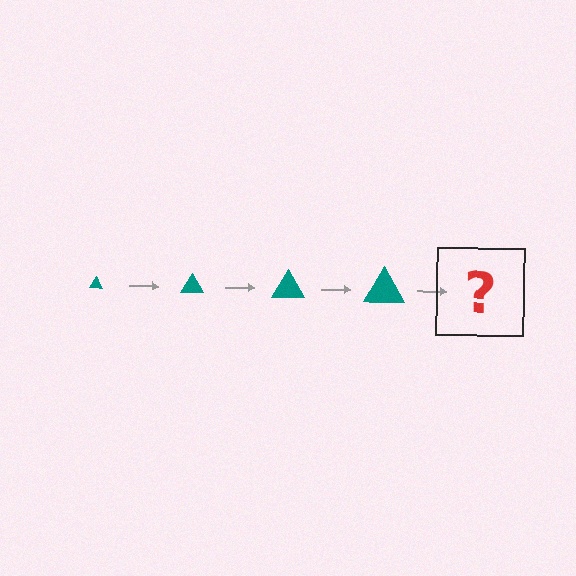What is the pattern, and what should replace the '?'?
The pattern is that the triangle gets progressively larger each step. The '?' should be a teal triangle, larger than the previous one.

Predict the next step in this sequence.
The next step is a teal triangle, larger than the previous one.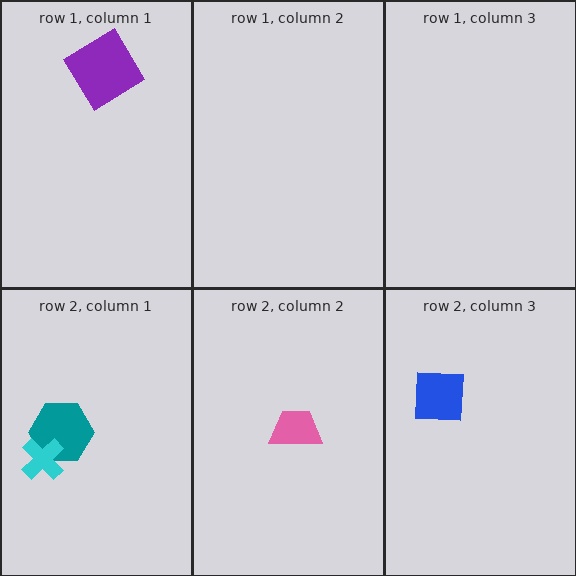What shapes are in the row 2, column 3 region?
The blue square.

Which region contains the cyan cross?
The row 2, column 1 region.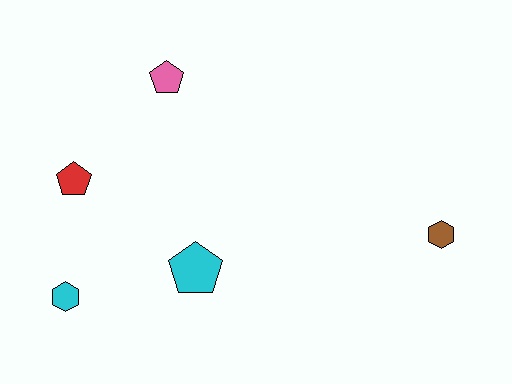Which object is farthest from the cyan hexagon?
The brown hexagon is farthest from the cyan hexagon.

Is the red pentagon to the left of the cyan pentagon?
Yes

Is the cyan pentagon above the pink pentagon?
No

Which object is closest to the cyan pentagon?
The cyan hexagon is closest to the cyan pentagon.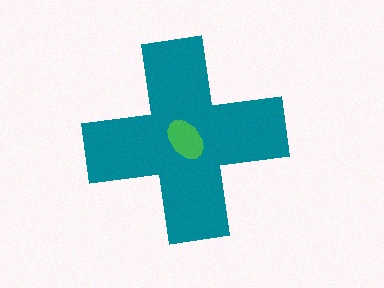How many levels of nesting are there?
2.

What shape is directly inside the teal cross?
The green ellipse.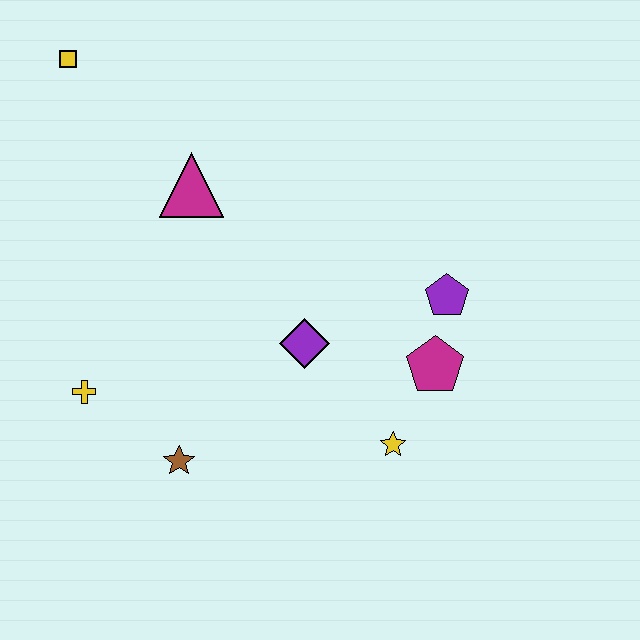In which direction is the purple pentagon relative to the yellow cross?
The purple pentagon is to the right of the yellow cross.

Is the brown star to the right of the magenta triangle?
No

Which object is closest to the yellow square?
The magenta triangle is closest to the yellow square.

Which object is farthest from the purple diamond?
The yellow square is farthest from the purple diamond.